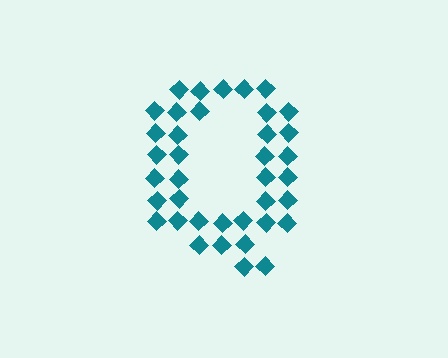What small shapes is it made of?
It is made of small diamonds.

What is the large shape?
The large shape is the letter Q.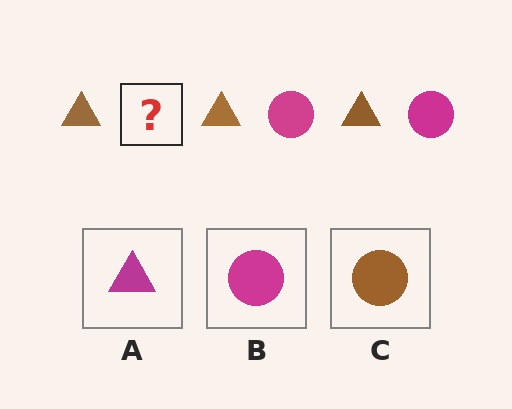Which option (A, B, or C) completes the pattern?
B.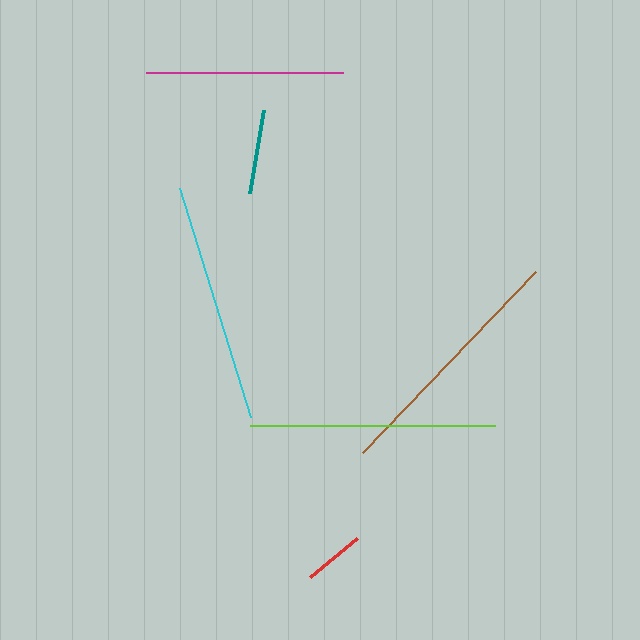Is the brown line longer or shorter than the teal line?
The brown line is longer than the teal line.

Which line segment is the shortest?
The red line is the shortest at approximately 61 pixels.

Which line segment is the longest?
The brown line is the longest at approximately 250 pixels.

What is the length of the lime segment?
The lime segment is approximately 245 pixels long.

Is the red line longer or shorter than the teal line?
The teal line is longer than the red line.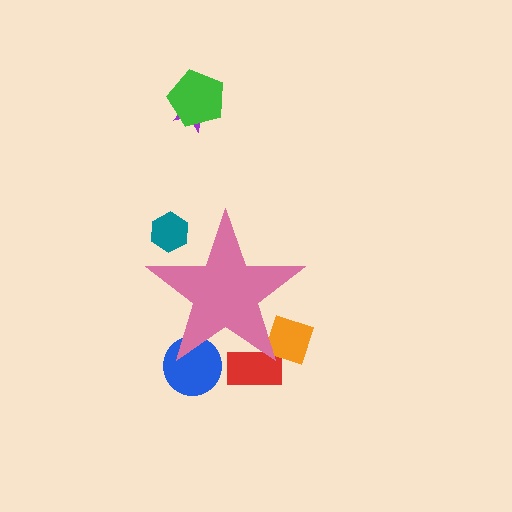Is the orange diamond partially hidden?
Yes, the orange diamond is partially hidden behind the pink star.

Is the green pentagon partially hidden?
No, the green pentagon is fully visible.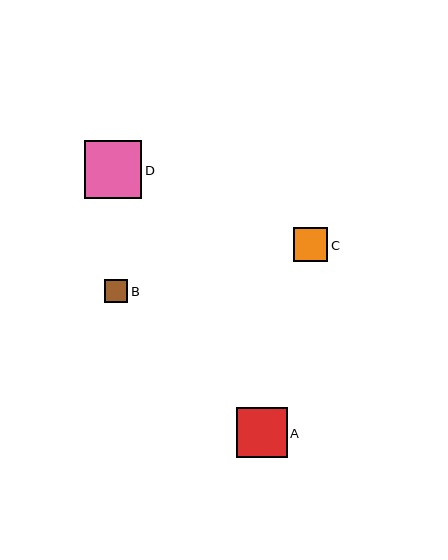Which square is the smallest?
Square B is the smallest with a size of approximately 23 pixels.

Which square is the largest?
Square D is the largest with a size of approximately 57 pixels.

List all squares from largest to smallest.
From largest to smallest: D, A, C, B.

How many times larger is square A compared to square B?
Square A is approximately 2.2 times the size of square B.